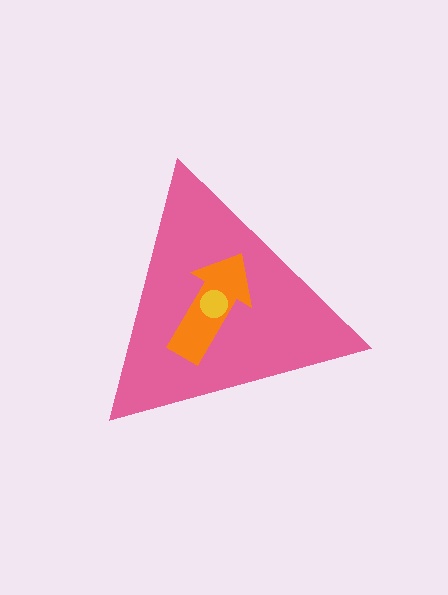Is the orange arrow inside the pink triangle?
Yes.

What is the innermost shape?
The yellow circle.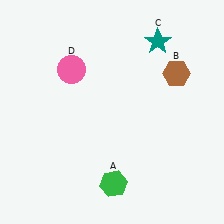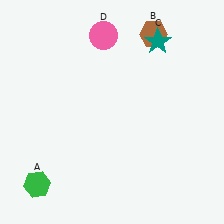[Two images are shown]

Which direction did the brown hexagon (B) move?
The brown hexagon (B) moved up.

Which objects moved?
The objects that moved are: the green hexagon (A), the brown hexagon (B), the pink circle (D).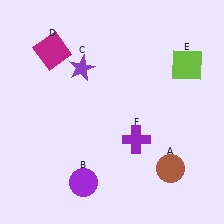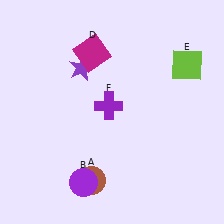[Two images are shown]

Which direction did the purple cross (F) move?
The purple cross (F) moved up.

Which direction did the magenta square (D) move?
The magenta square (D) moved right.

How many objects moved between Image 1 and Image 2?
3 objects moved between the two images.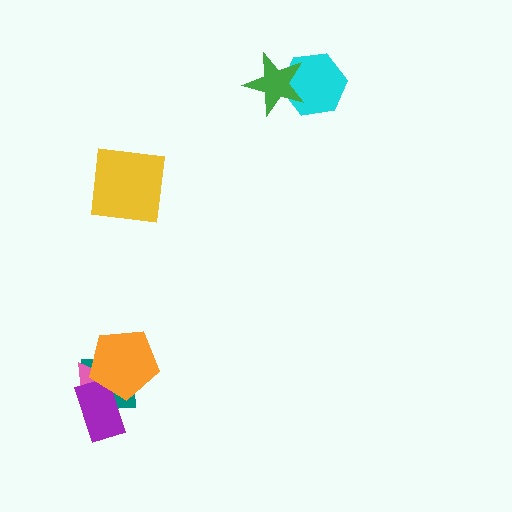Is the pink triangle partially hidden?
Yes, it is partially covered by another shape.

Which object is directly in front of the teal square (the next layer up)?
The pink triangle is directly in front of the teal square.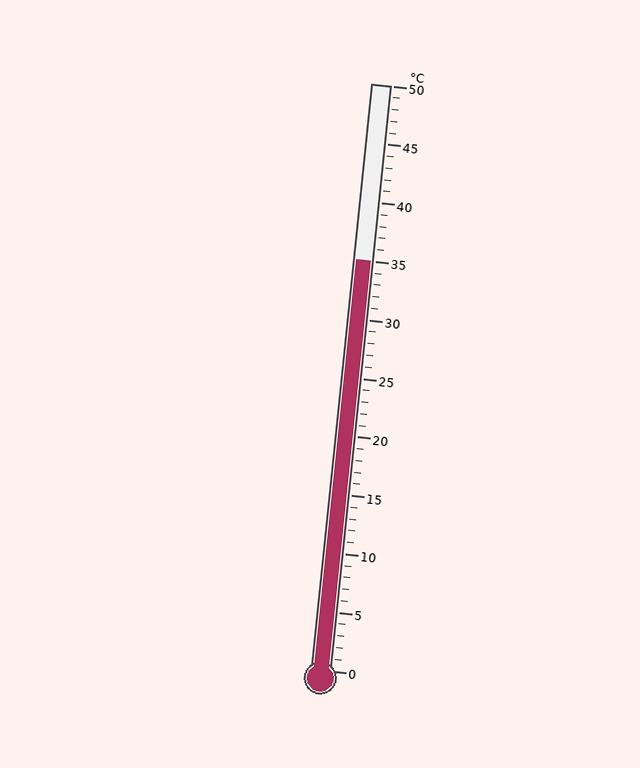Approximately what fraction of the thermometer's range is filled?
The thermometer is filled to approximately 70% of its range.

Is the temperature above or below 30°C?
The temperature is above 30°C.